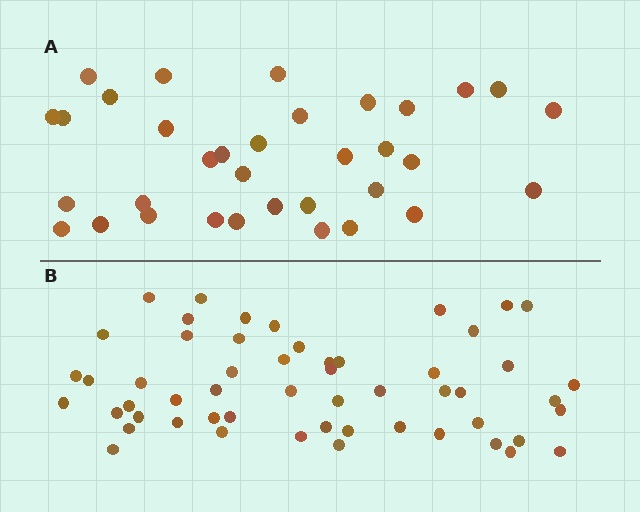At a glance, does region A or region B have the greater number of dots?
Region B (the bottom region) has more dots.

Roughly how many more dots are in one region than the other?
Region B has approximately 20 more dots than region A.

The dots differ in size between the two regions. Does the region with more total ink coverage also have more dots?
No. Region A has more total ink coverage because its dots are larger, but region B actually contains more individual dots. Total area can be misleading — the number of items is what matters here.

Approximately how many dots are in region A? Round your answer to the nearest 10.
About 30 dots. (The exact count is 34, which rounds to 30.)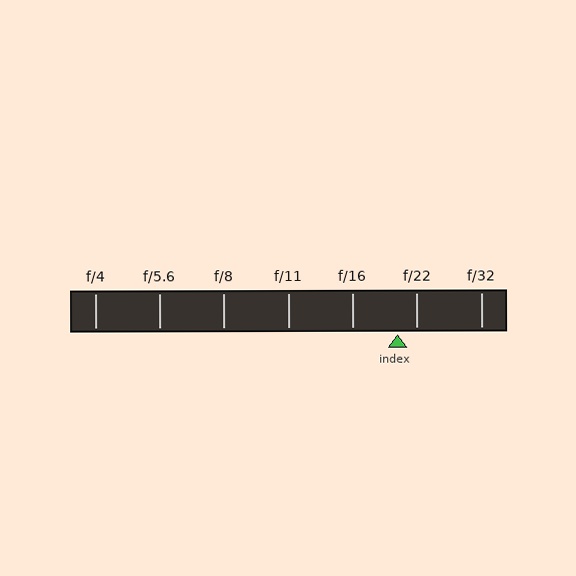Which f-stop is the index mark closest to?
The index mark is closest to f/22.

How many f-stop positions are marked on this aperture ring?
There are 7 f-stop positions marked.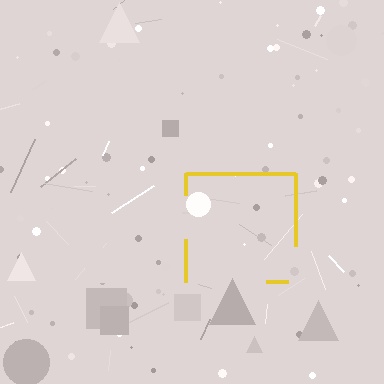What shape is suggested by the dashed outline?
The dashed outline suggests a square.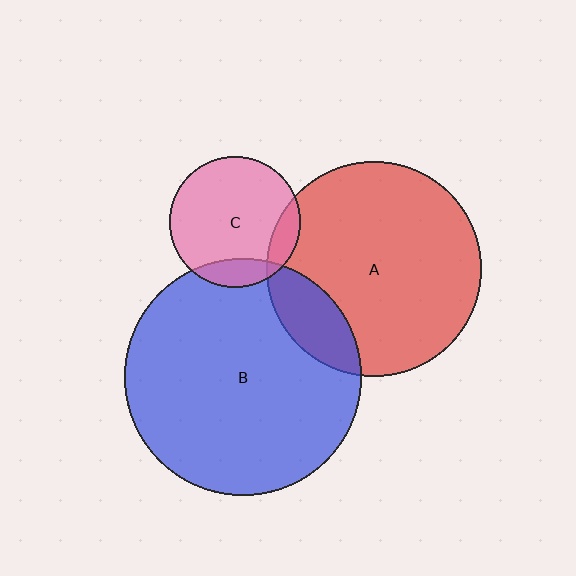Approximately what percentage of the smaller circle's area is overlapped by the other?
Approximately 15%.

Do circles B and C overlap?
Yes.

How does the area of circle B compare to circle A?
Approximately 1.2 times.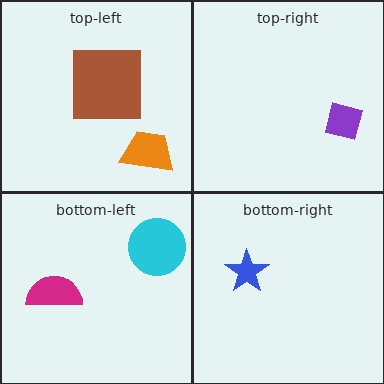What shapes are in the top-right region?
The purple square.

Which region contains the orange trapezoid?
The top-left region.